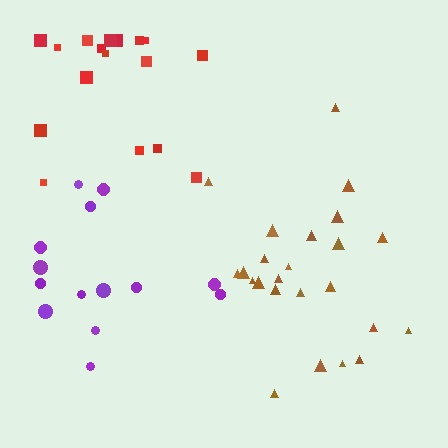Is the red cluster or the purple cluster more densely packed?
Red.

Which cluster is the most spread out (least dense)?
Purple.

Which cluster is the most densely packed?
Brown.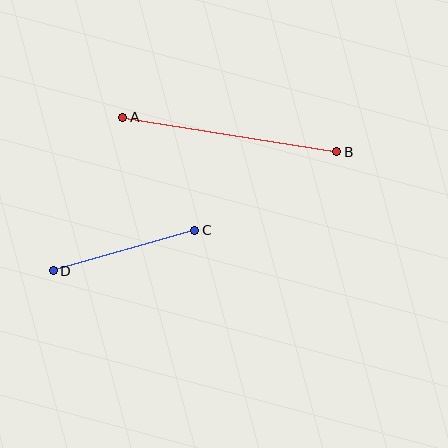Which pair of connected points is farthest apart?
Points A and B are farthest apart.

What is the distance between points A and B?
The distance is approximately 217 pixels.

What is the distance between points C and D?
The distance is approximately 147 pixels.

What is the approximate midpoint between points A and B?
The midpoint is at approximately (230, 135) pixels.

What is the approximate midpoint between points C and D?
The midpoint is at approximately (124, 250) pixels.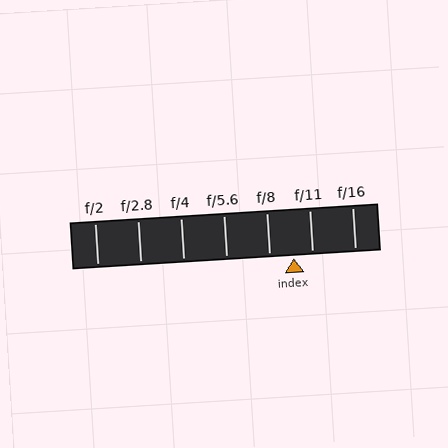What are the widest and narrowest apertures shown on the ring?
The widest aperture shown is f/2 and the narrowest is f/16.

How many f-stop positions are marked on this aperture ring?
There are 7 f-stop positions marked.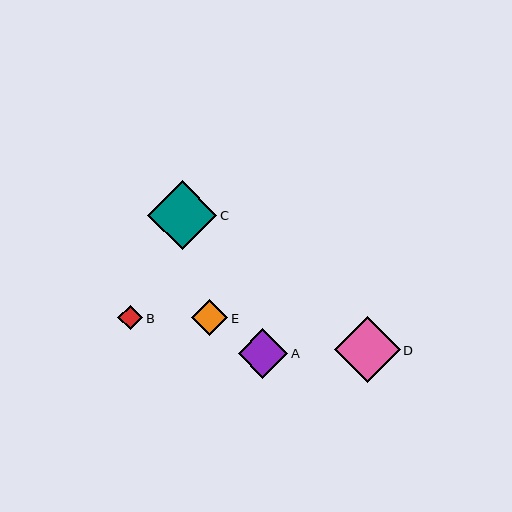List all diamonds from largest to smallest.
From largest to smallest: C, D, A, E, B.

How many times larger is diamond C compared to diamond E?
Diamond C is approximately 1.9 times the size of diamond E.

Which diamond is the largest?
Diamond C is the largest with a size of approximately 69 pixels.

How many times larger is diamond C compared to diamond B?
Diamond C is approximately 2.8 times the size of diamond B.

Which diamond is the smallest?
Diamond B is the smallest with a size of approximately 25 pixels.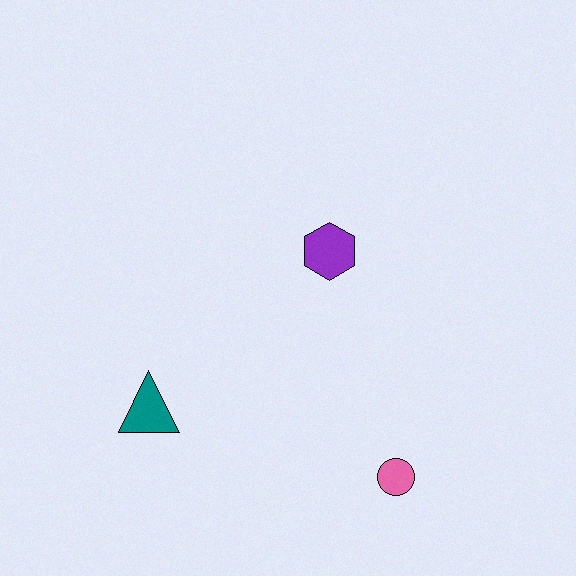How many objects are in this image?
There are 3 objects.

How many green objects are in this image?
There are no green objects.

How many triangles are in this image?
There is 1 triangle.